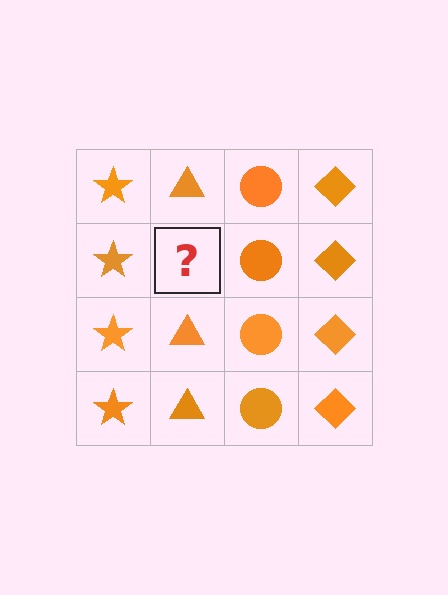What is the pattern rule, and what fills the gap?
The rule is that each column has a consistent shape. The gap should be filled with an orange triangle.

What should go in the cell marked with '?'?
The missing cell should contain an orange triangle.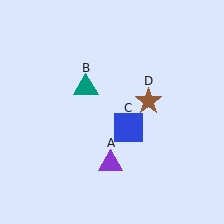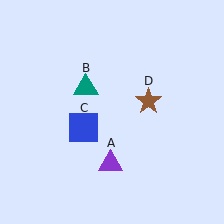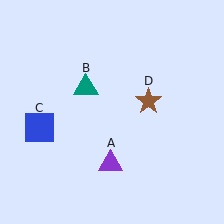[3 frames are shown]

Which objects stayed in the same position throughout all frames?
Purple triangle (object A) and teal triangle (object B) and brown star (object D) remained stationary.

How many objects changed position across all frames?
1 object changed position: blue square (object C).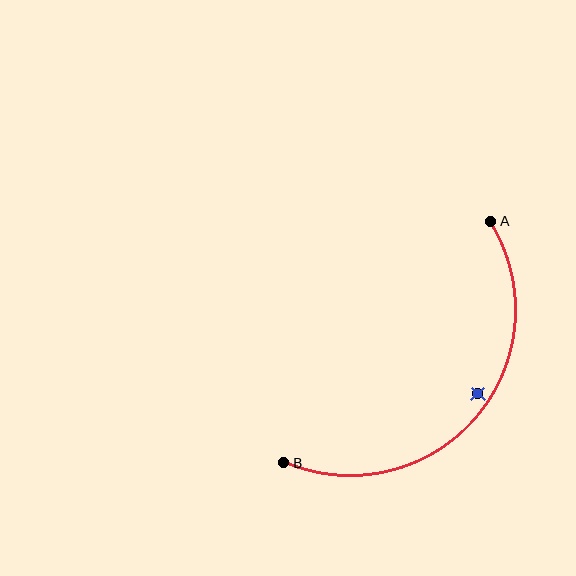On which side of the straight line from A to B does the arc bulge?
The arc bulges below and to the right of the straight line connecting A and B.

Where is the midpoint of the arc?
The arc midpoint is the point on the curve farthest from the straight line joining A and B. It sits below and to the right of that line.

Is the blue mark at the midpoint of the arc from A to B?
No — the blue mark does not lie on the arc at all. It sits slightly inside the curve.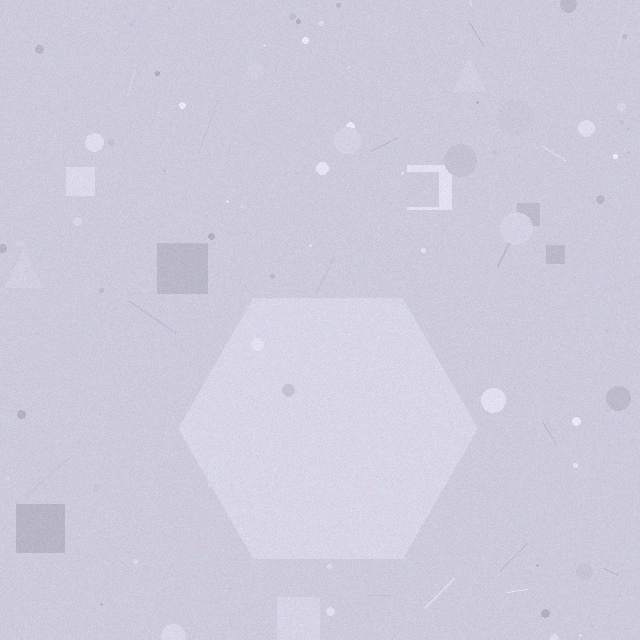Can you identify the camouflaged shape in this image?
The camouflaged shape is a hexagon.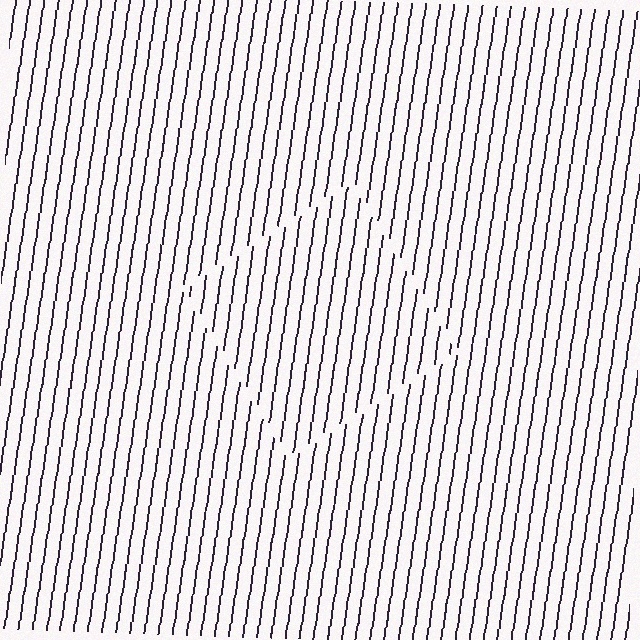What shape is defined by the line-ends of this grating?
An illusory square. The interior of the shape contains the same grating, shifted by half a period — the contour is defined by the phase discontinuity where line-ends from the inner and outer gratings abut.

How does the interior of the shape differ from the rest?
The interior of the shape contains the same grating, shifted by half a period — the contour is defined by the phase discontinuity where line-ends from the inner and outer gratings abut.